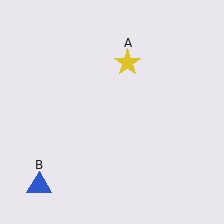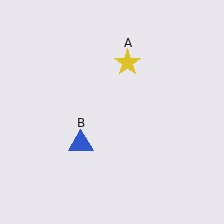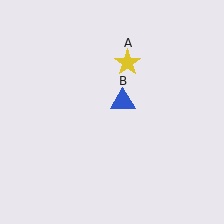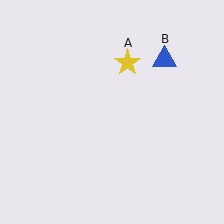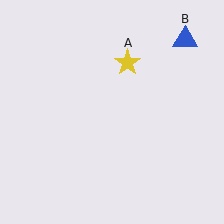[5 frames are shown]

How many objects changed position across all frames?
1 object changed position: blue triangle (object B).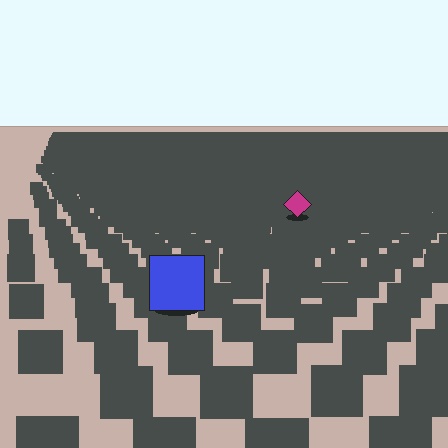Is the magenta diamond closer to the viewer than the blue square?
No. The blue square is closer — you can tell from the texture gradient: the ground texture is coarser near it.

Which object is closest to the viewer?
The blue square is closest. The texture marks near it are larger and more spread out.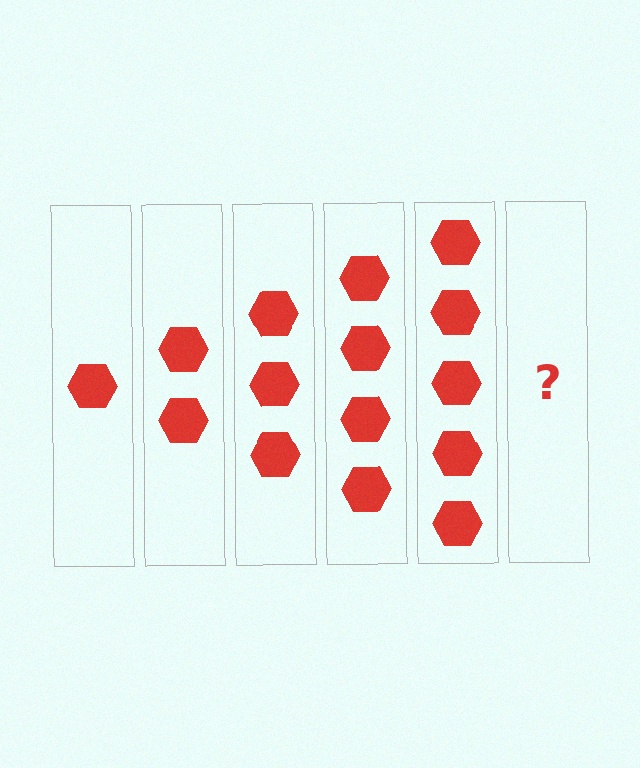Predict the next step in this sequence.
The next step is 6 hexagons.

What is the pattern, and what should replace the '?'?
The pattern is that each step adds one more hexagon. The '?' should be 6 hexagons.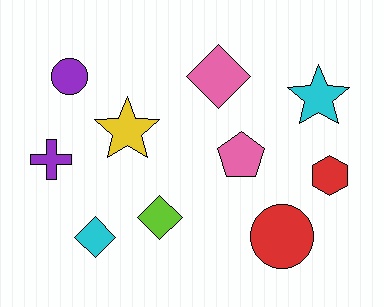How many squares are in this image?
There are no squares.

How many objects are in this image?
There are 10 objects.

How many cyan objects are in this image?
There are 2 cyan objects.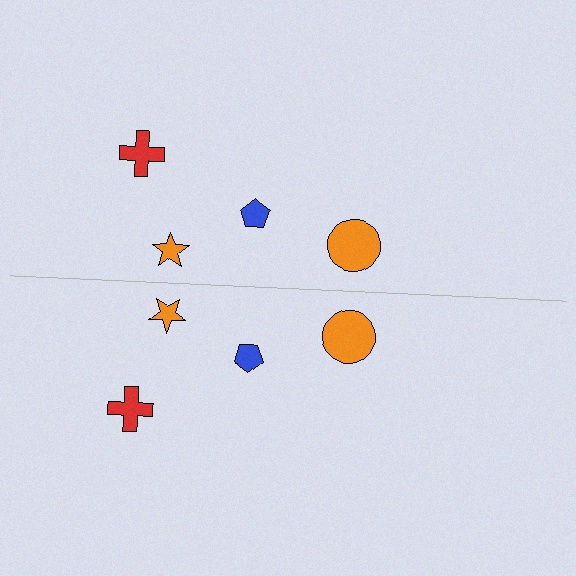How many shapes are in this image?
There are 8 shapes in this image.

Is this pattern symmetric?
Yes, this pattern has bilateral (reflection) symmetry.